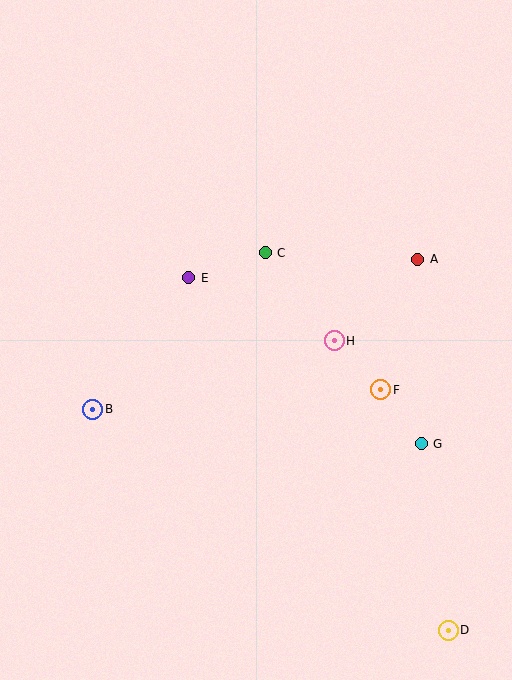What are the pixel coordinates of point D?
Point D is at (448, 630).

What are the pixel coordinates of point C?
Point C is at (265, 253).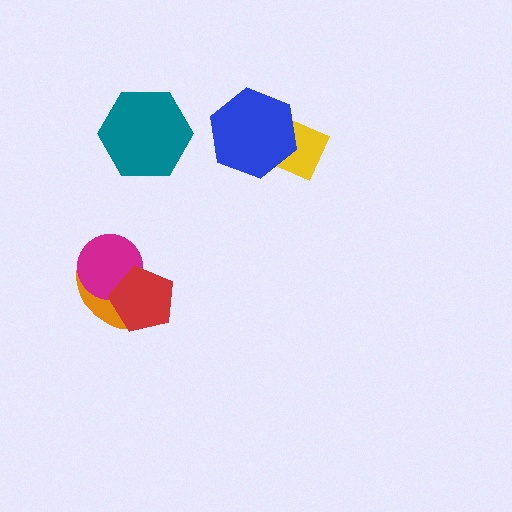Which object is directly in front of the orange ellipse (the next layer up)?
The magenta circle is directly in front of the orange ellipse.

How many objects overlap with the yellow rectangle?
1 object overlaps with the yellow rectangle.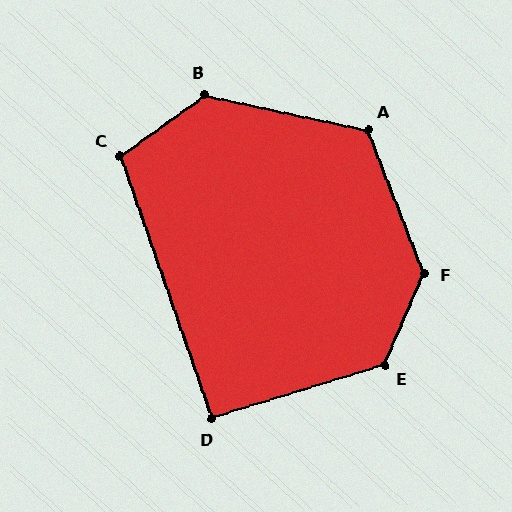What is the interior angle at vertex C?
Approximately 107 degrees (obtuse).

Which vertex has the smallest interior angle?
D, at approximately 92 degrees.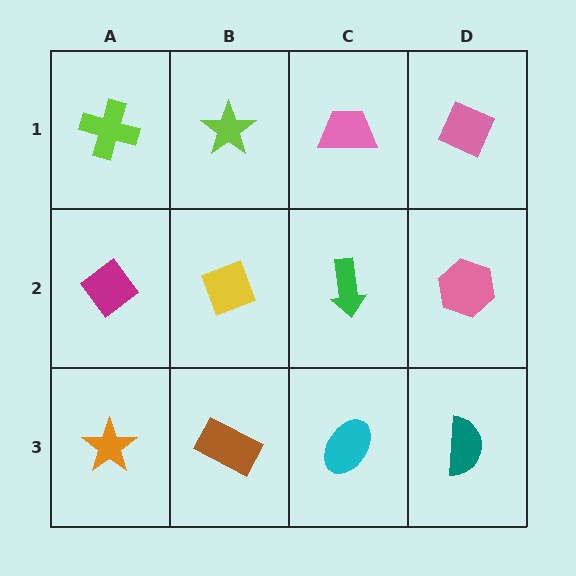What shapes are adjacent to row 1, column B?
A yellow diamond (row 2, column B), a lime cross (row 1, column A), a pink trapezoid (row 1, column C).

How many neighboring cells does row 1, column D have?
2.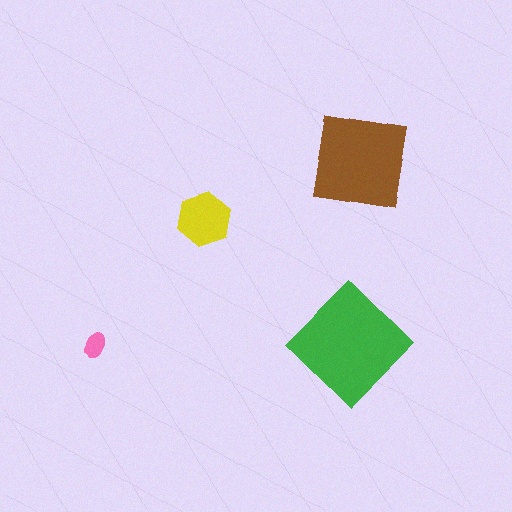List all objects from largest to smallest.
The green diamond, the brown square, the yellow hexagon, the pink ellipse.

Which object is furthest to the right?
The brown square is rightmost.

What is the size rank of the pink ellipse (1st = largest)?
4th.